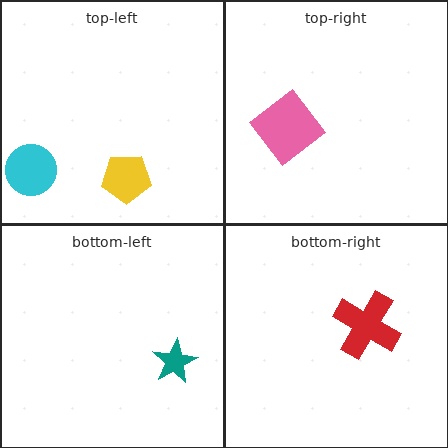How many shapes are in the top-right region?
1.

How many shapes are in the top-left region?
2.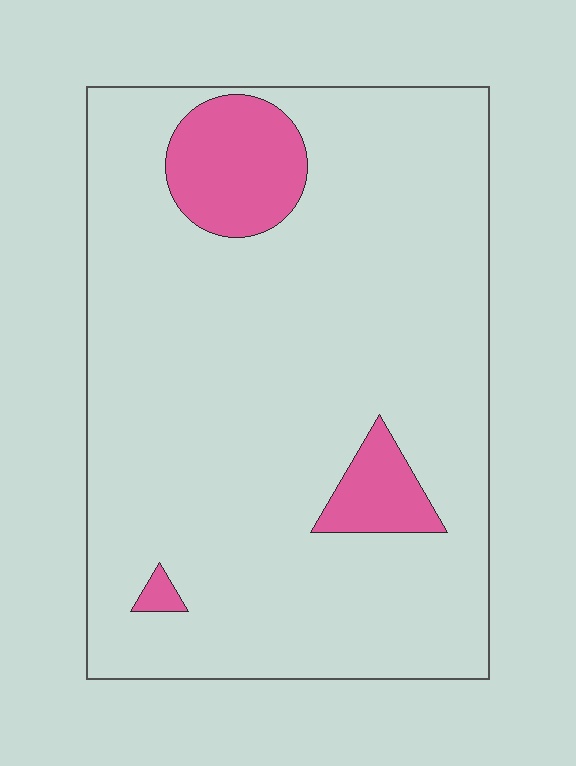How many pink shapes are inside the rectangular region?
3.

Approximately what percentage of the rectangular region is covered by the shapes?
Approximately 10%.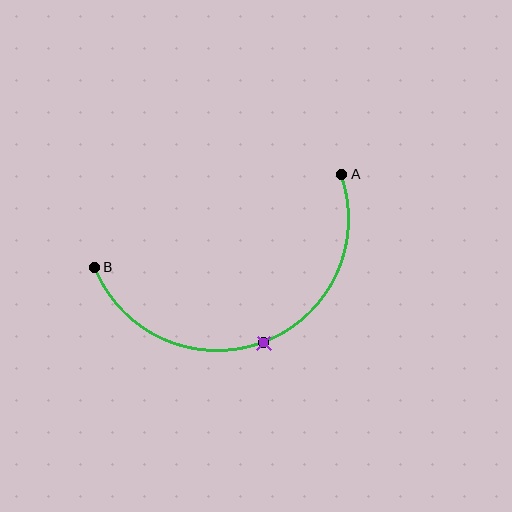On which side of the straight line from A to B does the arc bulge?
The arc bulges below the straight line connecting A and B.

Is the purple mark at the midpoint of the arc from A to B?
Yes. The purple mark lies on the arc at equal arc-length from both A and B — it is the arc midpoint.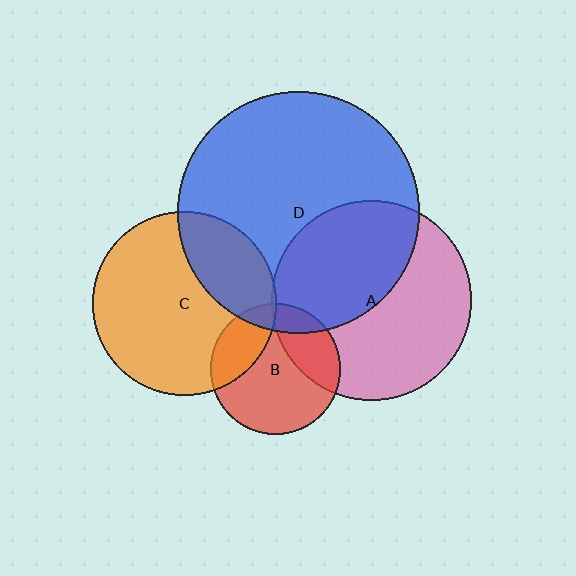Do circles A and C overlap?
Yes.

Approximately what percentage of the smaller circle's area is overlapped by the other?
Approximately 5%.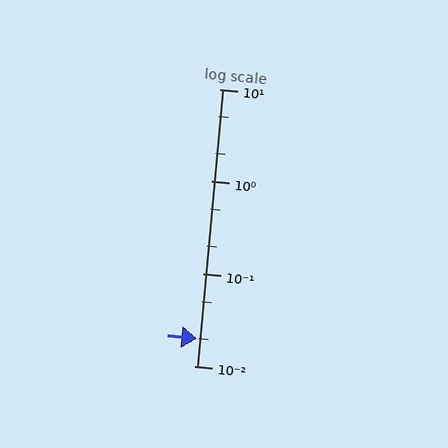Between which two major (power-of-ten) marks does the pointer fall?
The pointer is between 0.01 and 0.1.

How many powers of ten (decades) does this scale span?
The scale spans 3 decades, from 0.01 to 10.